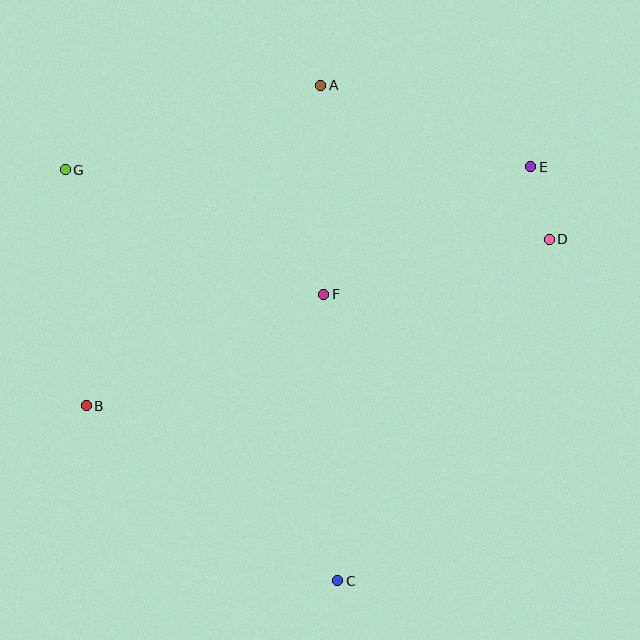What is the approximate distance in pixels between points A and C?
The distance between A and C is approximately 496 pixels.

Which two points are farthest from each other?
Points B and E are farthest from each other.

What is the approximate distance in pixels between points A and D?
The distance between A and D is approximately 276 pixels.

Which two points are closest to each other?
Points D and E are closest to each other.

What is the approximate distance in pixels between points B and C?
The distance between B and C is approximately 306 pixels.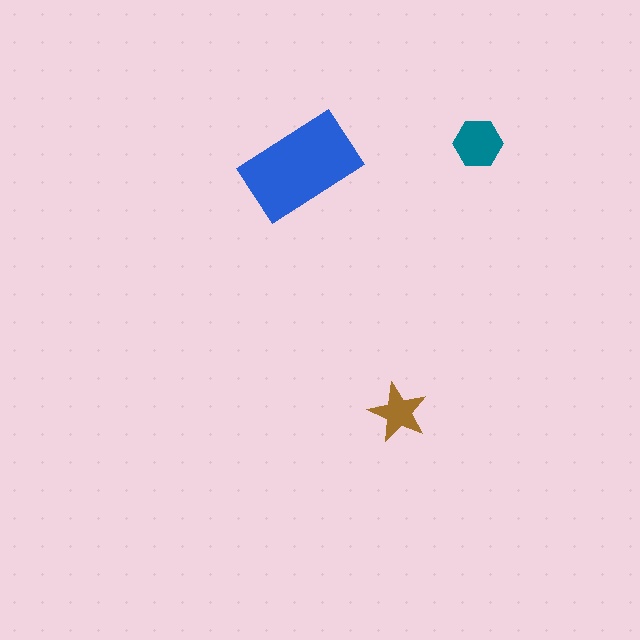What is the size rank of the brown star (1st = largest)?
3rd.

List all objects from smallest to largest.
The brown star, the teal hexagon, the blue rectangle.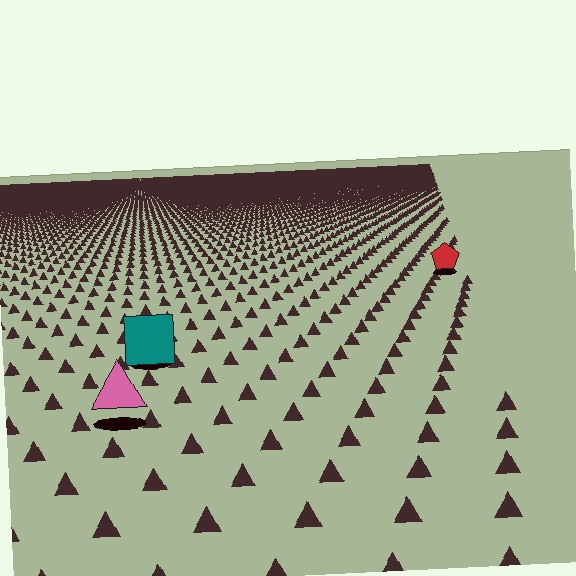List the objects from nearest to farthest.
From nearest to farthest: the pink triangle, the teal square, the red pentagon.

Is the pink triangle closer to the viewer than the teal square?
Yes. The pink triangle is closer — you can tell from the texture gradient: the ground texture is coarser near it.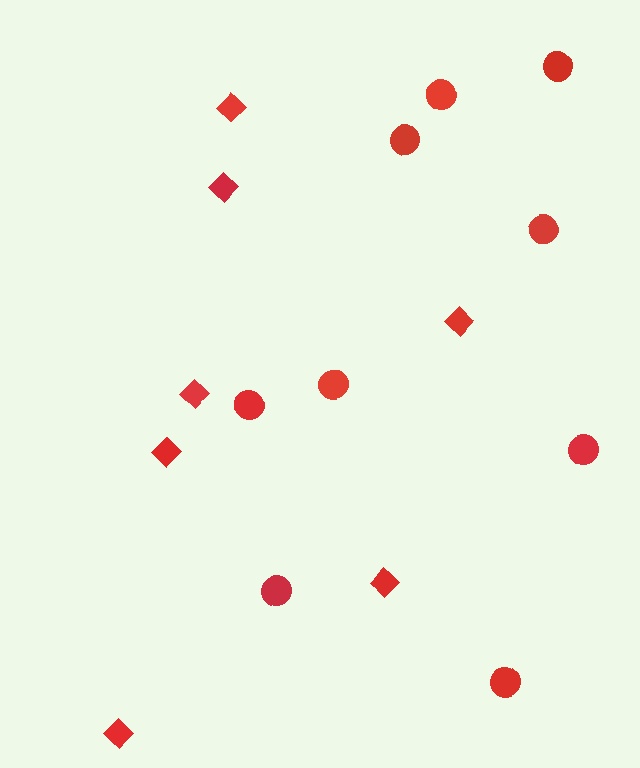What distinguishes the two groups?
There are 2 groups: one group of diamonds (7) and one group of circles (9).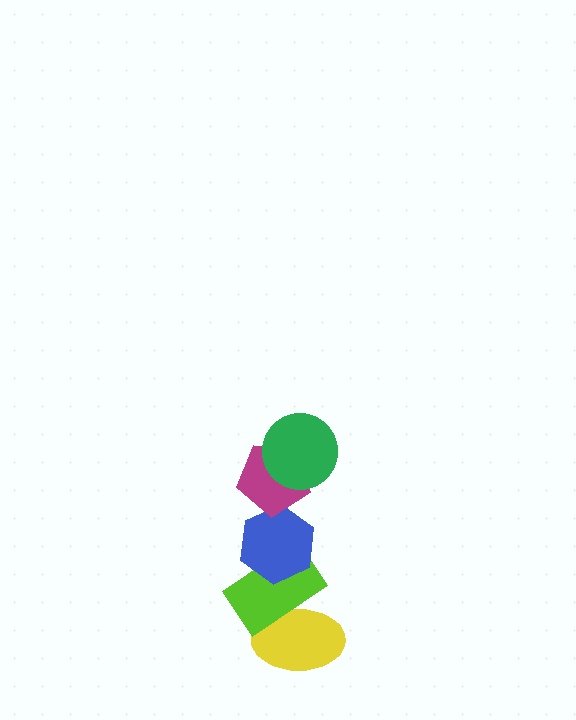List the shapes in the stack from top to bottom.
From top to bottom: the green circle, the magenta pentagon, the blue hexagon, the lime rectangle, the yellow ellipse.